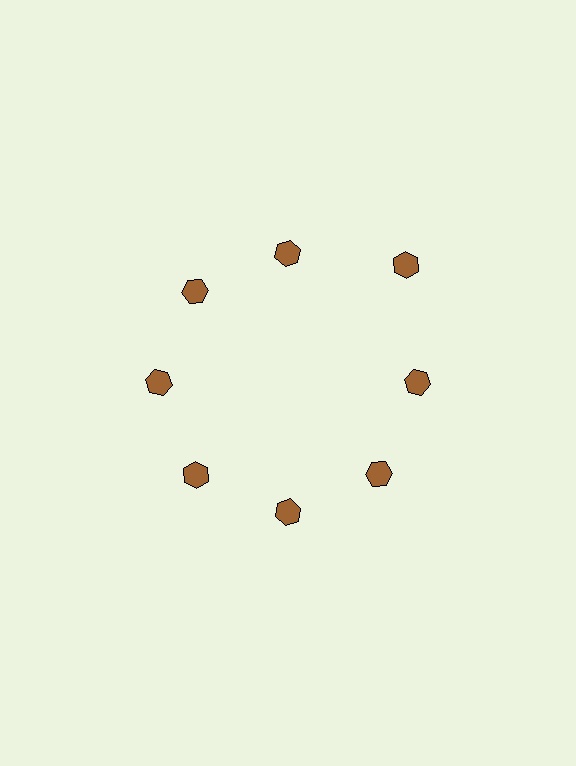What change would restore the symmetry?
The symmetry would be restored by moving it inward, back onto the ring so that all 8 hexagons sit at equal angles and equal distance from the center.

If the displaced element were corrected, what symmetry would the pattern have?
It would have 8-fold rotational symmetry — the pattern would map onto itself every 45 degrees.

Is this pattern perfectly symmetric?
No. The 8 brown hexagons are arranged in a ring, but one element near the 2 o'clock position is pushed outward from the center, breaking the 8-fold rotational symmetry.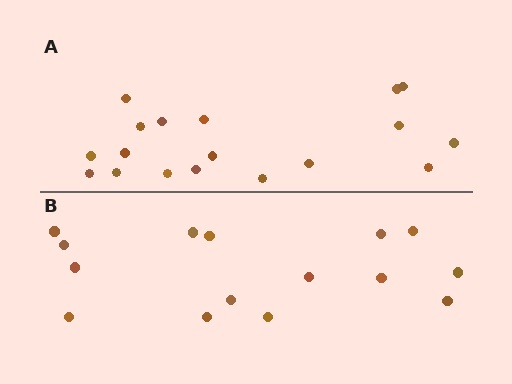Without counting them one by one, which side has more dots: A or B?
Region A (the top region) has more dots.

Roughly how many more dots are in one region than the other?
Region A has just a few more — roughly 2 or 3 more dots than region B.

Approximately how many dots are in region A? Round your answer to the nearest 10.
About 20 dots. (The exact count is 18, which rounds to 20.)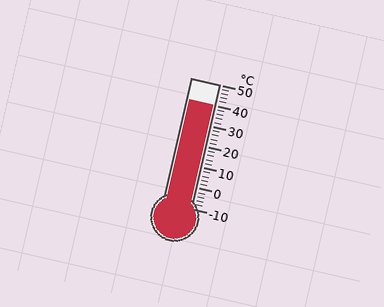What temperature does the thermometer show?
The thermometer shows approximately 40°C.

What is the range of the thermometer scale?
The thermometer scale ranges from -10°C to 50°C.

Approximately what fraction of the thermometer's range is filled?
The thermometer is filled to approximately 85% of its range.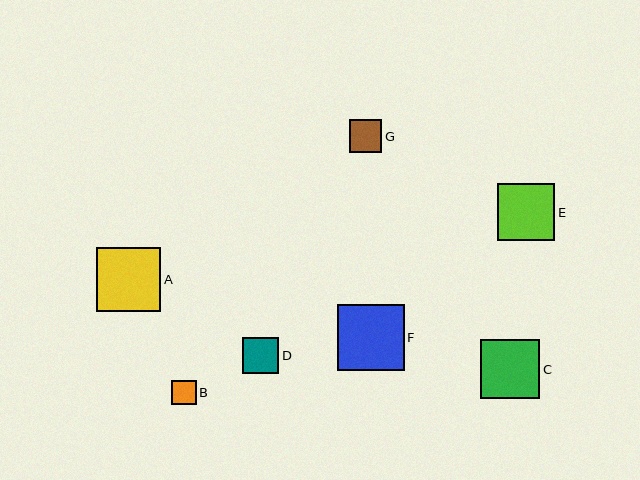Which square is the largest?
Square F is the largest with a size of approximately 66 pixels.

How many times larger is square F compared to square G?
Square F is approximately 2.0 times the size of square G.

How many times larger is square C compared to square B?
Square C is approximately 2.4 times the size of square B.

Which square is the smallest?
Square B is the smallest with a size of approximately 24 pixels.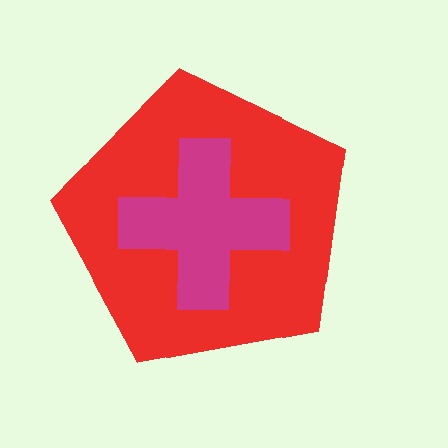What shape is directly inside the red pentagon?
The magenta cross.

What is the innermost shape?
The magenta cross.